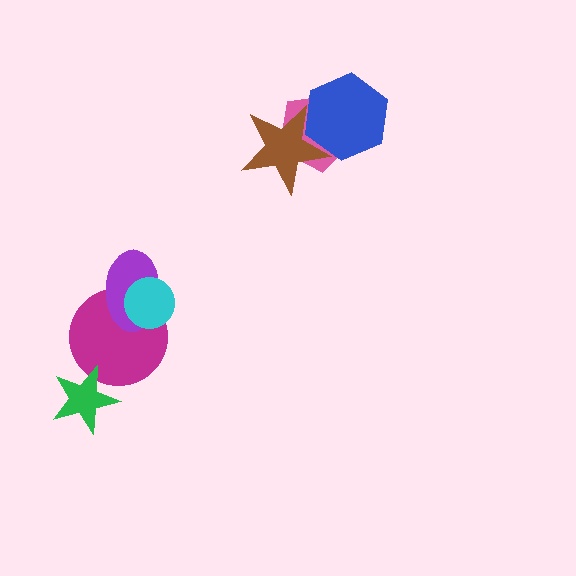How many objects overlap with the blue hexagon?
2 objects overlap with the blue hexagon.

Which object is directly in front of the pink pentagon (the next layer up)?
The blue hexagon is directly in front of the pink pentagon.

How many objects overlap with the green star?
1 object overlaps with the green star.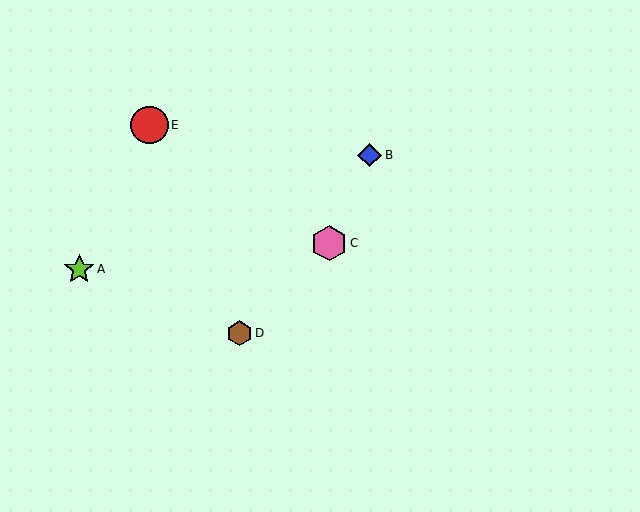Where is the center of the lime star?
The center of the lime star is at (79, 269).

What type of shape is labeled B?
Shape B is a blue diamond.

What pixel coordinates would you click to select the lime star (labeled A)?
Click at (79, 269) to select the lime star A.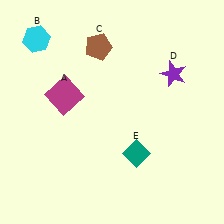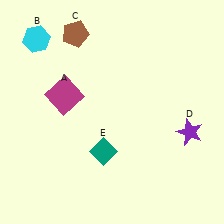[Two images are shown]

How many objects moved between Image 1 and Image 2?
3 objects moved between the two images.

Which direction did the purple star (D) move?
The purple star (D) moved down.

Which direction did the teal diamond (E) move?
The teal diamond (E) moved left.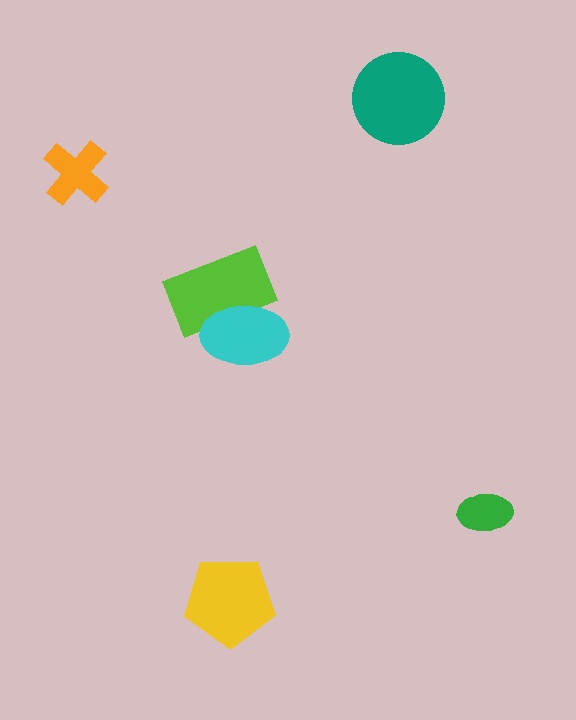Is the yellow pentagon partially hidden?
No, no other shape covers it.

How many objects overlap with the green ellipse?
0 objects overlap with the green ellipse.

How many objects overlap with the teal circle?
0 objects overlap with the teal circle.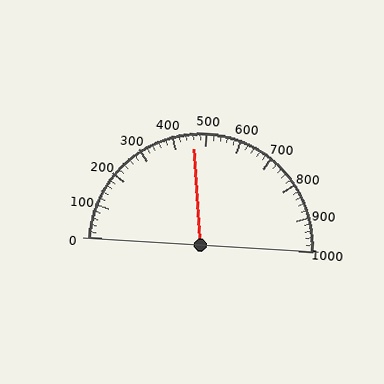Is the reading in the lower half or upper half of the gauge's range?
The reading is in the lower half of the range (0 to 1000).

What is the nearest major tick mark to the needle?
The nearest major tick mark is 500.